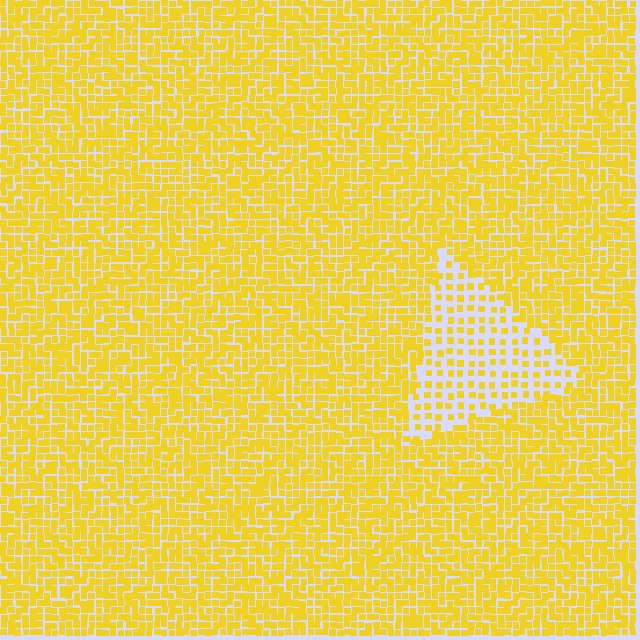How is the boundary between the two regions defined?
The boundary is defined by a change in element density (approximately 2.2x ratio). All elements are the same color, size, and shape.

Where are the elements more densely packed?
The elements are more densely packed outside the triangle boundary.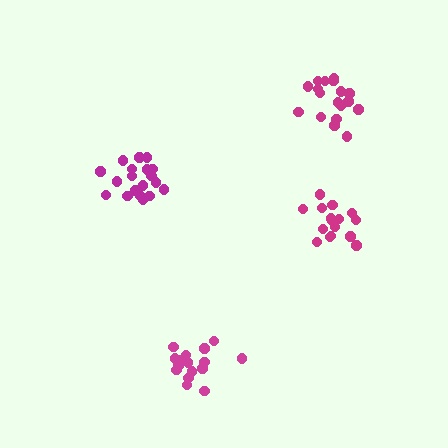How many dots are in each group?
Group 1: 18 dots, Group 2: 16 dots, Group 3: 18 dots, Group 4: 21 dots (73 total).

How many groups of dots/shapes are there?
There are 4 groups.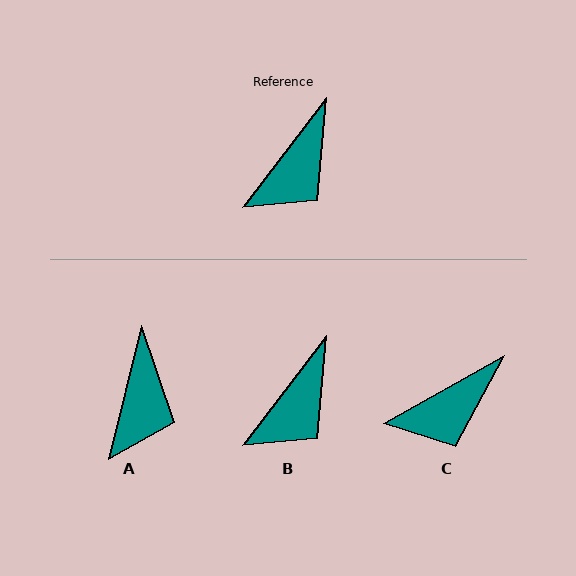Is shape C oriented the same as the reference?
No, it is off by about 24 degrees.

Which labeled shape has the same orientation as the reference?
B.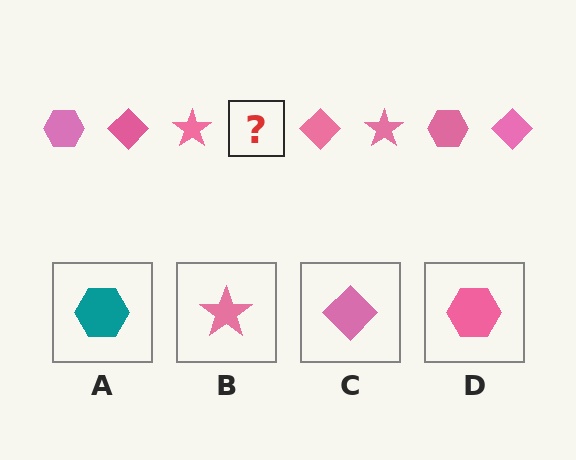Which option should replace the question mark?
Option D.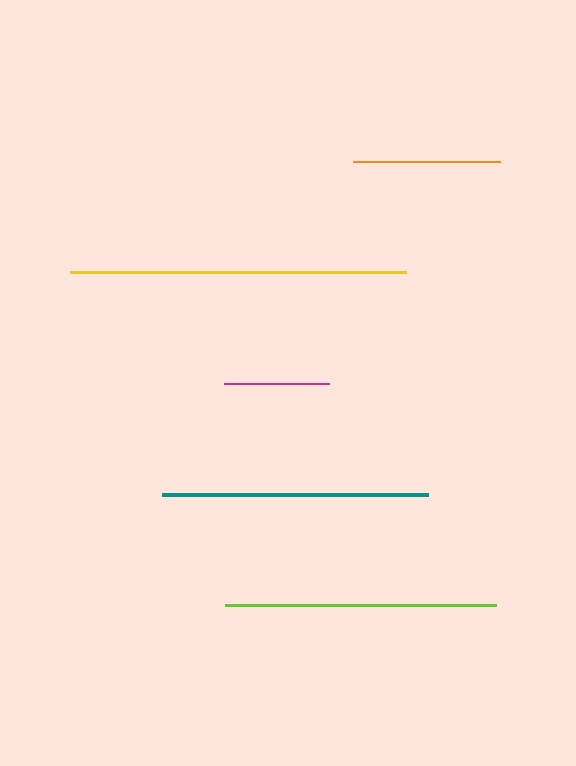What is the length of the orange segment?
The orange segment is approximately 146 pixels long.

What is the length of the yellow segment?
The yellow segment is approximately 336 pixels long.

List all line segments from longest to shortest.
From longest to shortest: yellow, lime, teal, orange, magenta.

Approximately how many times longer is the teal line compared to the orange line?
The teal line is approximately 1.8 times the length of the orange line.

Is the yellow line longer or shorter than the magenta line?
The yellow line is longer than the magenta line.